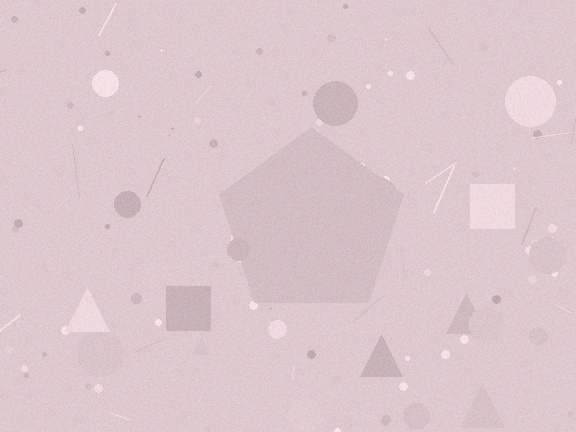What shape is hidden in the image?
A pentagon is hidden in the image.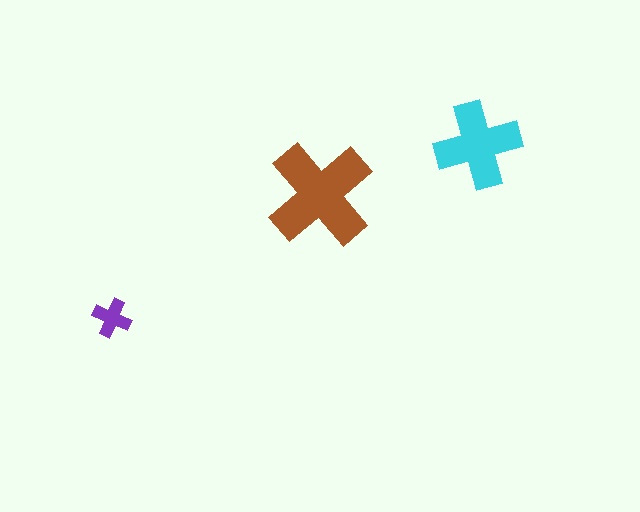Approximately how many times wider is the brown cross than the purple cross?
About 3 times wider.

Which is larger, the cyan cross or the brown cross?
The brown one.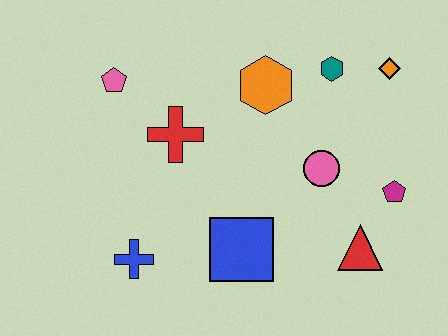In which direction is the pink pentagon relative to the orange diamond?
The pink pentagon is to the left of the orange diamond.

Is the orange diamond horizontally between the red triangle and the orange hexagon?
No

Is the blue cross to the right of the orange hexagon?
No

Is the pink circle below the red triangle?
No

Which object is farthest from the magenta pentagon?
The pink pentagon is farthest from the magenta pentagon.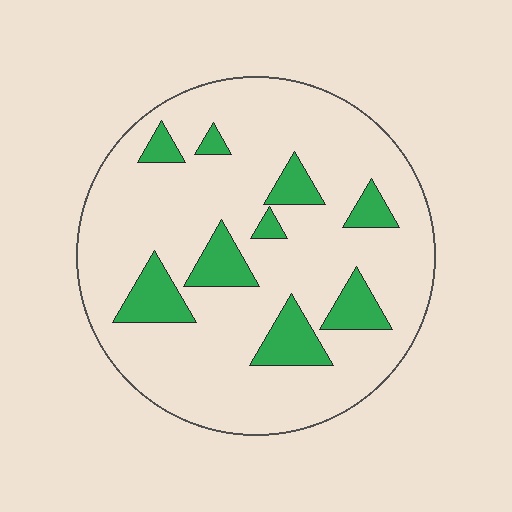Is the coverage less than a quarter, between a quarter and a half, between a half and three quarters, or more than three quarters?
Less than a quarter.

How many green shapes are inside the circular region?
9.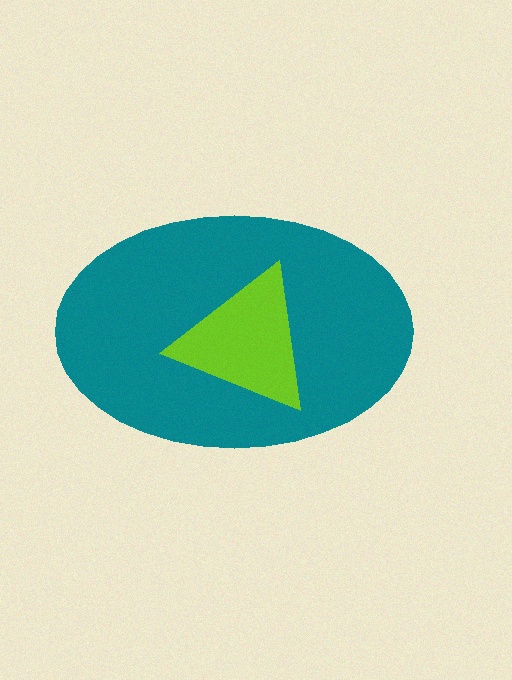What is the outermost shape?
The teal ellipse.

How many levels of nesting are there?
2.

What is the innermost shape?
The lime triangle.